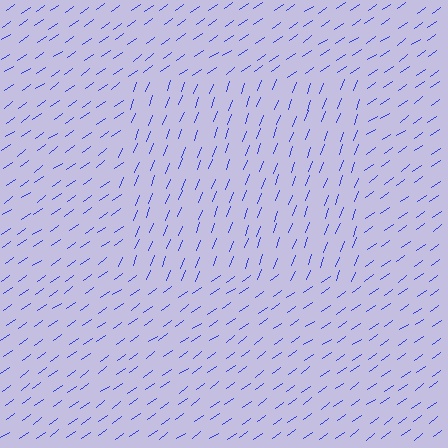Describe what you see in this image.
The image is filled with small blue line segments. A rectangle region in the image has lines oriented differently from the surrounding lines, creating a visible texture boundary.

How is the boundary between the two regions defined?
The boundary is defined purely by a change in line orientation (approximately 34 degrees difference). All lines are the same color and thickness.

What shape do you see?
I see a rectangle.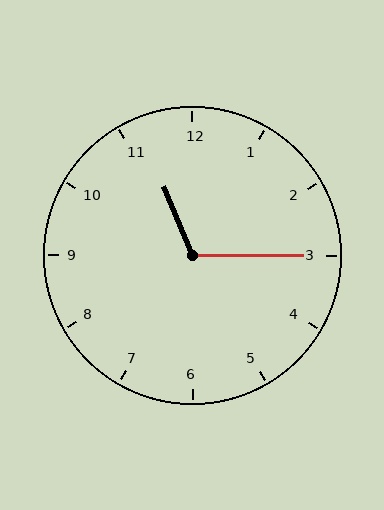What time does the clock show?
11:15.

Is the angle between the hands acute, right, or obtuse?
It is obtuse.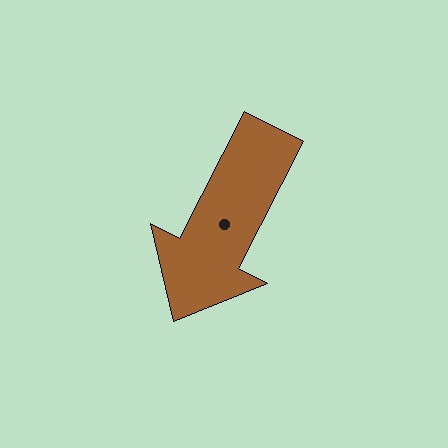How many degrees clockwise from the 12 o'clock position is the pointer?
Approximately 207 degrees.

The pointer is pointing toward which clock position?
Roughly 7 o'clock.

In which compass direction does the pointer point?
Southwest.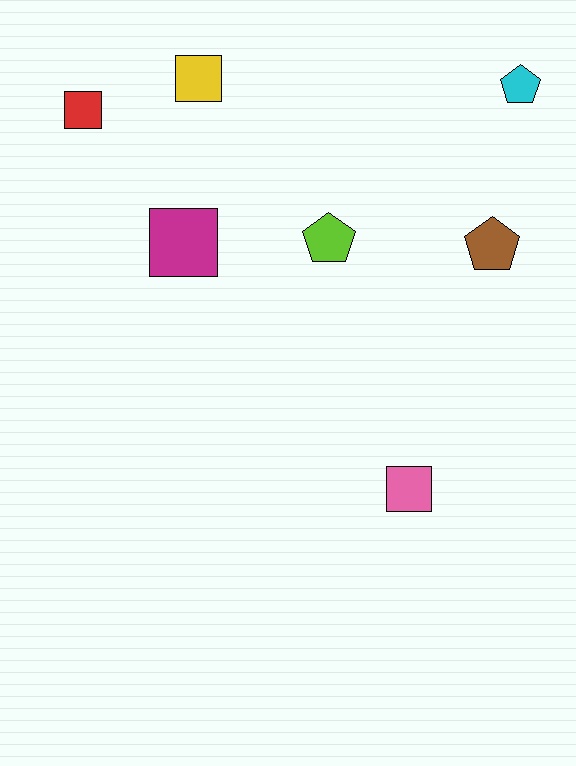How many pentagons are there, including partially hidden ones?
There are 3 pentagons.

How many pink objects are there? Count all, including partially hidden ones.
There is 1 pink object.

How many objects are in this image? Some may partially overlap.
There are 7 objects.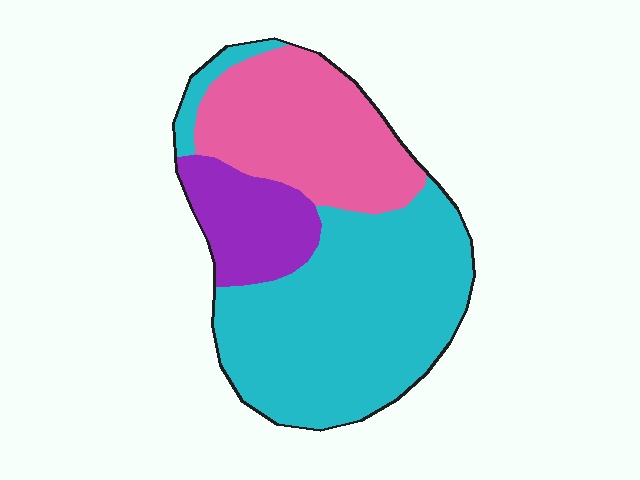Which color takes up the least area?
Purple, at roughly 15%.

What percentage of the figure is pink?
Pink covers 30% of the figure.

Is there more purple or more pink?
Pink.